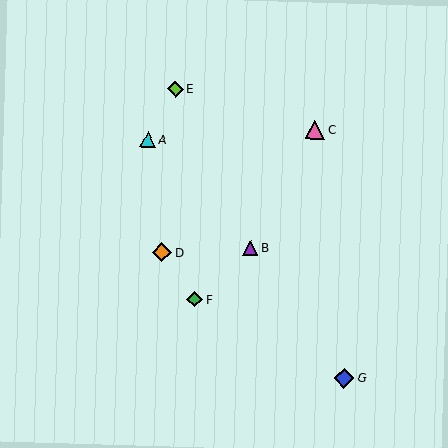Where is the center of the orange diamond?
The center of the orange diamond is at (162, 252).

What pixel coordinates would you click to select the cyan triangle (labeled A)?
Click at (148, 139) to select the cyan triangle A.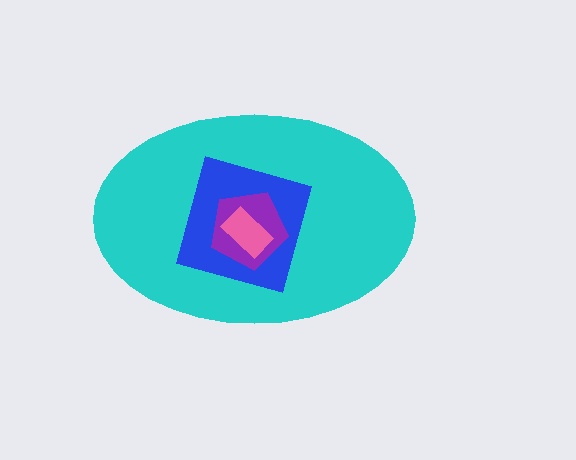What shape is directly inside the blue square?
The purple pentagon.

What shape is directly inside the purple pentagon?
The pink rectangle.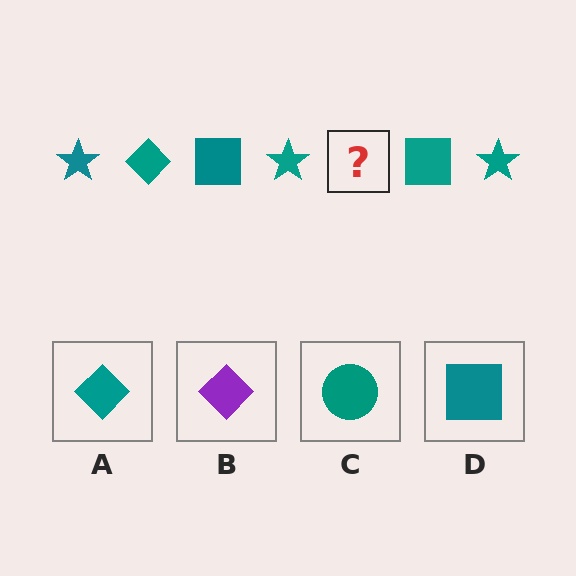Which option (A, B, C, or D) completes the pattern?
A.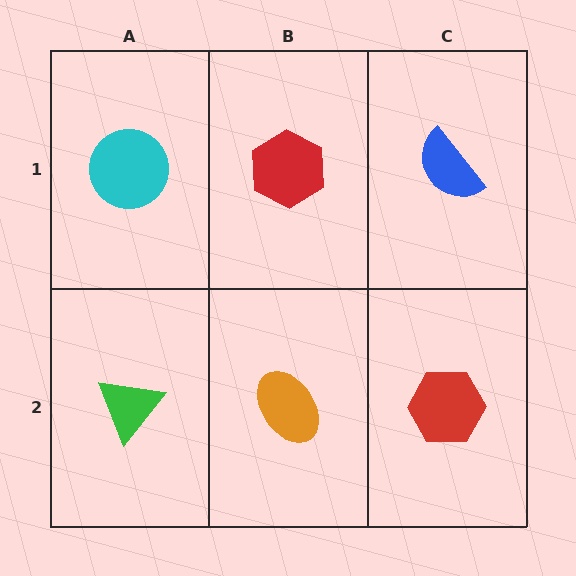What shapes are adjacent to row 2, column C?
A blue semicircle (row 1, column C), an orange ellipse (row 2, column B).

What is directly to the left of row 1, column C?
A red hexagon.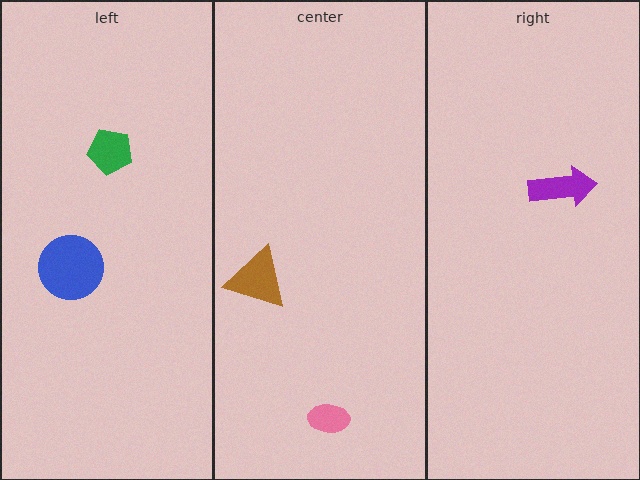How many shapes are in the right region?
1.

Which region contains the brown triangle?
The center region.